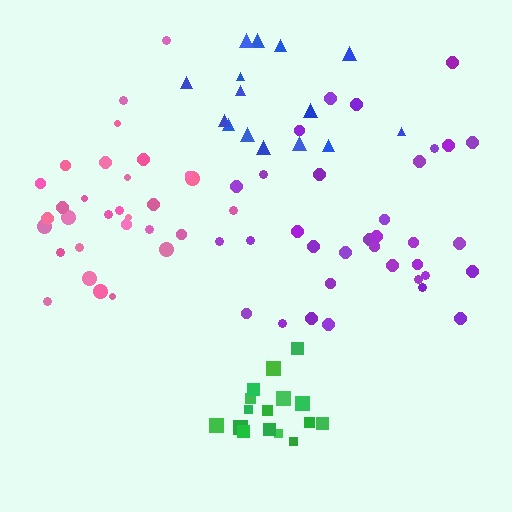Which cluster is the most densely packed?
Green.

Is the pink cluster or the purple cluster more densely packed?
Pink.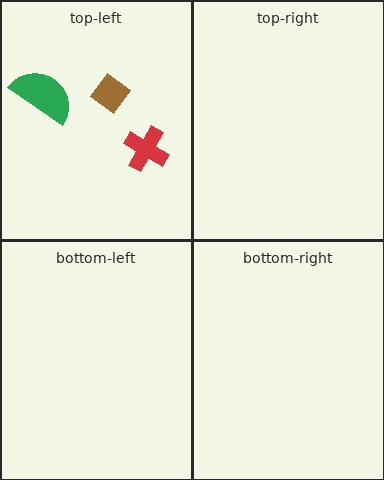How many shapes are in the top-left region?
3.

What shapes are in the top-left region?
The brown diamond, the green semicircle, the red cross.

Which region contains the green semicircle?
The top-left region.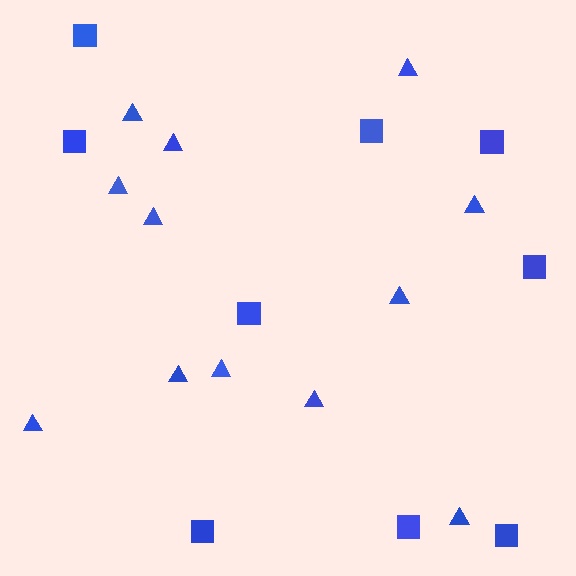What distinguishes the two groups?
There are 2 groups: one group of triangles (12) and one group of squares (9).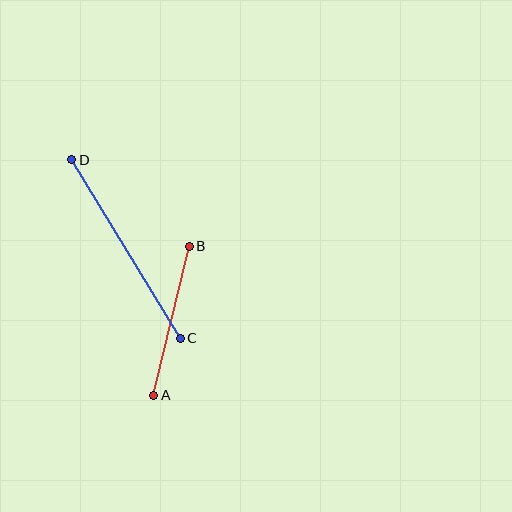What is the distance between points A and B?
The distance is approximately 153 pixels.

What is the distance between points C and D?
The distance is approximately 209 pixels.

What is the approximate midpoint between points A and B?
The midpoint is at approximately (172, 321) pixels.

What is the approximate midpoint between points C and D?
The midpoint is at approximately (126, 249) pixels.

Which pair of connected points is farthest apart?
Points C and D are farthest apart.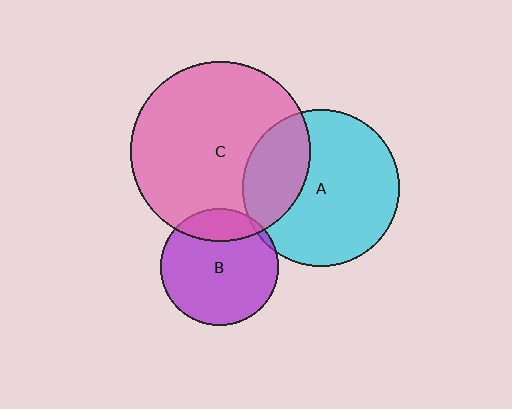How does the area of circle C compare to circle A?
Approximately 1.3 times.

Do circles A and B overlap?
Yes.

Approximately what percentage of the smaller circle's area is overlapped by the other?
Approximately 5%.